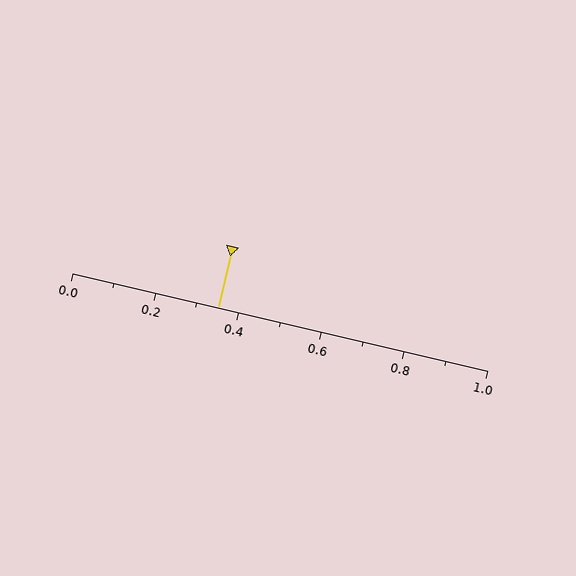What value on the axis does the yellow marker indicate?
The marker indicates approximately 0.35.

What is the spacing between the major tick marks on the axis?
The major ticks are spaced 0.2 apart.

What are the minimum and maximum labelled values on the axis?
The axis runs from 0.0 to 1.0.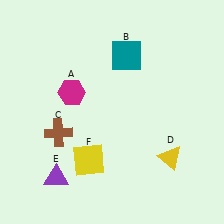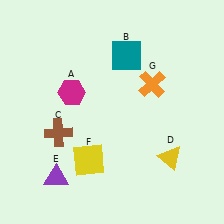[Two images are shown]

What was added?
An orange cross (G) was added in Image 2.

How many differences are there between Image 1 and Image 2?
There is 1 difference between the two images.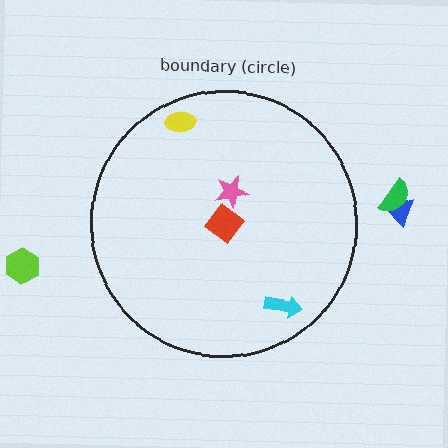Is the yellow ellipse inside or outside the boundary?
Inside.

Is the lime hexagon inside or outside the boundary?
Outside.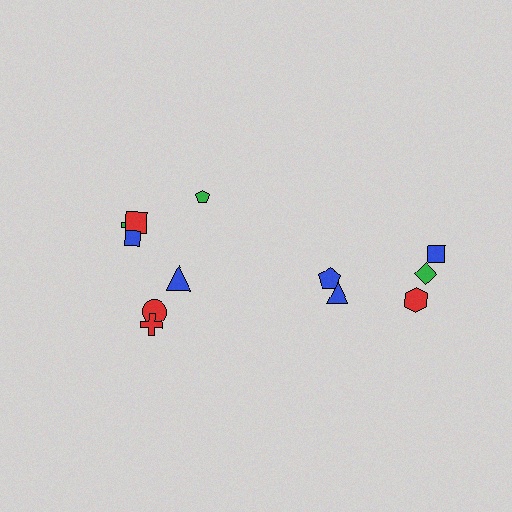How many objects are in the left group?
There are 7 objects.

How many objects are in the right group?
There are 5 objects.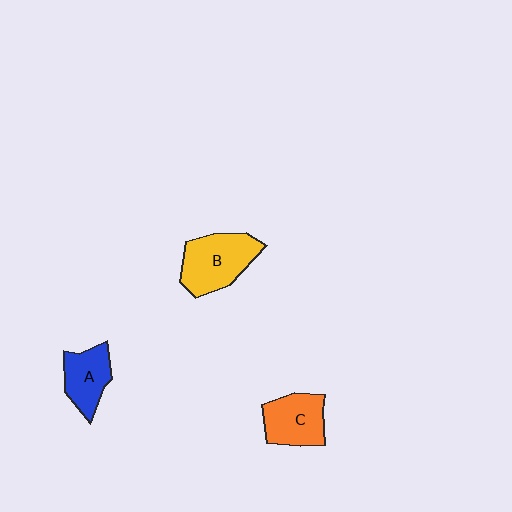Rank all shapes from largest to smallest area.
From largest to smallest: B (yellow), C (orange), A (blue).